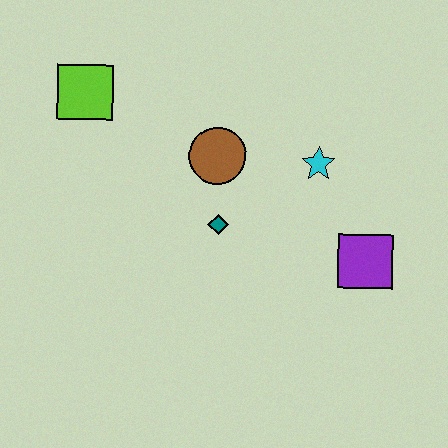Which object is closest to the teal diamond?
The brown circle is closest to the teal diamond.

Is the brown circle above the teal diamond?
Yes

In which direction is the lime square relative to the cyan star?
The lime square is to the left of the cyan star.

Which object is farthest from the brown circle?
The purple square is farthest from the brown circle.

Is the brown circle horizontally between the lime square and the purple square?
Yes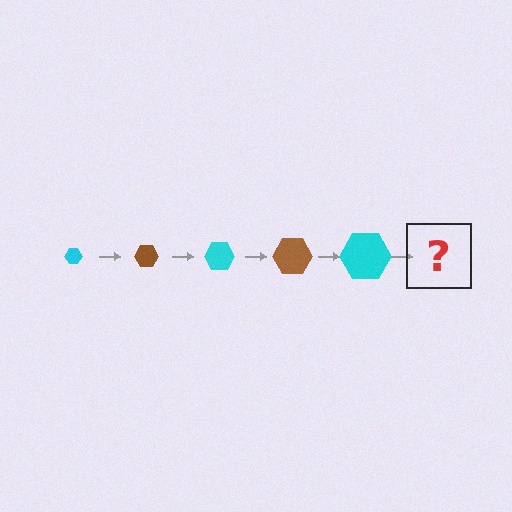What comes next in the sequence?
The next element should be a brown hexagon, larger than the previous one.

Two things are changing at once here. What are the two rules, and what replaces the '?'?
The two rules are that the hexagon grows larger each step and the color cycles through cyan and brown. The '?' should be a brown hexagon, larger than the previous one.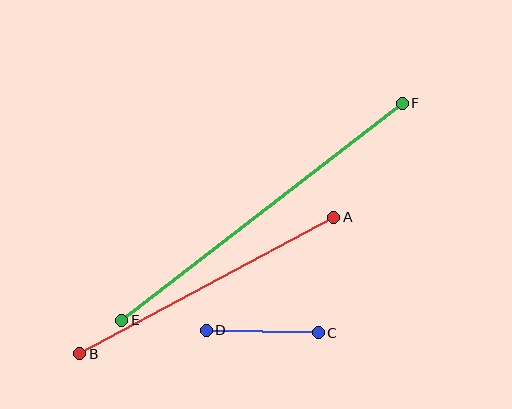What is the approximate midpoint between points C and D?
The midpoint is at approximately (262, 331) pixels.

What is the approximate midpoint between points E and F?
The midpoint is at approximately (262, 212) pixels.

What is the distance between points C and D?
The distance is approximately 112 pixels.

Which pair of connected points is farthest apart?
Points E and F are farthest apart.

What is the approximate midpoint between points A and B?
The midpoint is at approximately (207, 286) pixels.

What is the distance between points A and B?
The distance is approximately 288 pixels.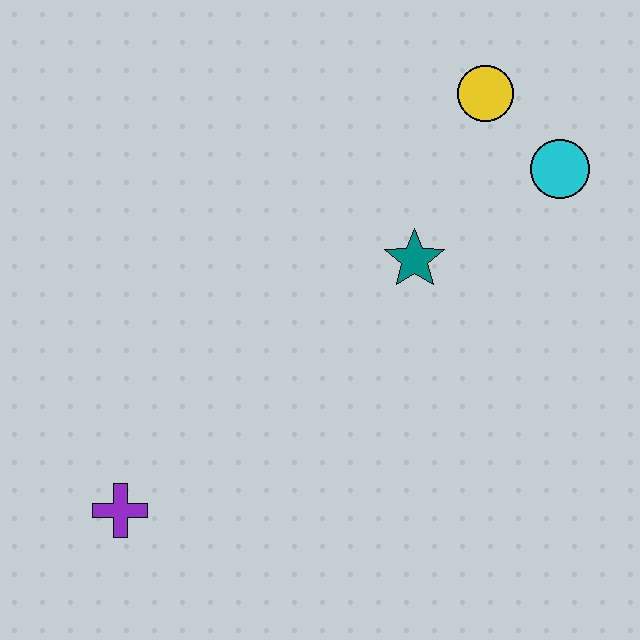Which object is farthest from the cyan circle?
The purple cross is farthest from the cyan circle.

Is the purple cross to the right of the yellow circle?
No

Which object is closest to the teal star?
The cyan circle is closest to the teal star.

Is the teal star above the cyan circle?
No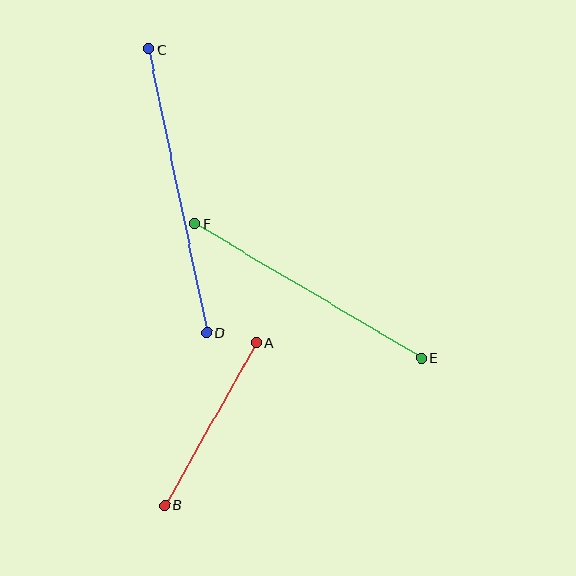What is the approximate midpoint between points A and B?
The midpoint is at approximately (211, 424) pixels.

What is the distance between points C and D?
The distance is approximately 290 pixels.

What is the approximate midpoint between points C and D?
The midpoint is at approximately (177, 191) pixels.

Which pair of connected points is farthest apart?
Points C and D are farthest apart.